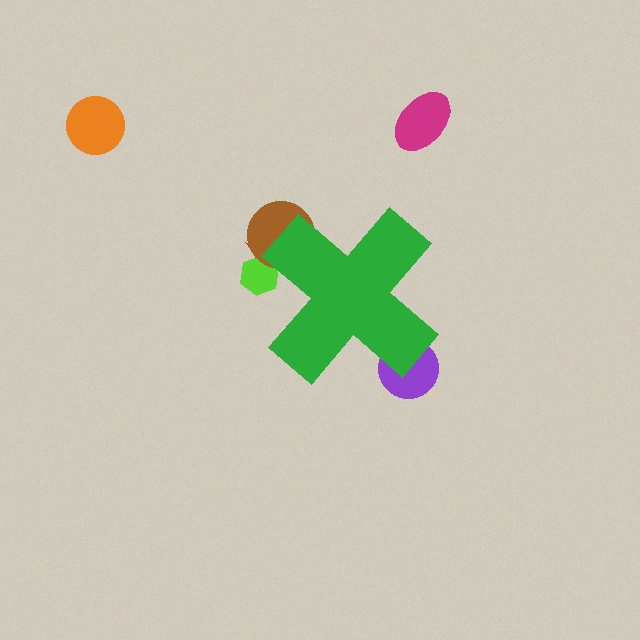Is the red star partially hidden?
Yes, the red star is partially hidden behind the green cross.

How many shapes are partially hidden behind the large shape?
4 shapes are partially hidden.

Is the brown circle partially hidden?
Yes, the brown circle is partially hidden behind the green cross.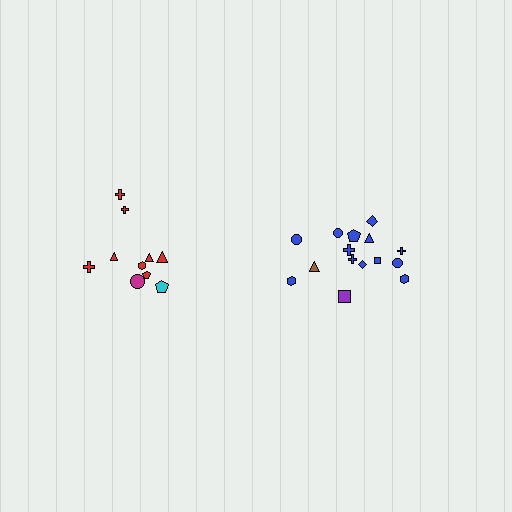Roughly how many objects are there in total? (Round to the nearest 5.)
Roughly 25 objects in total.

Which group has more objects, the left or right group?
The right group.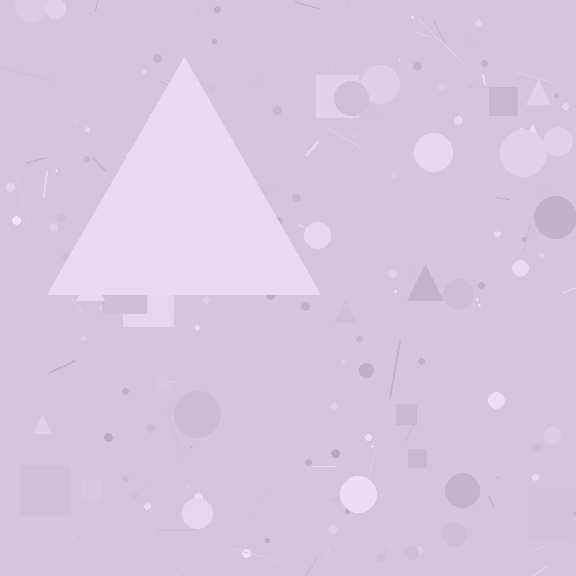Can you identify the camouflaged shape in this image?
The camouflaged shape is a triangle.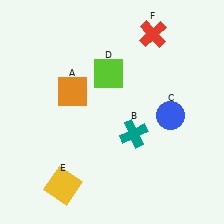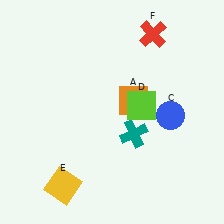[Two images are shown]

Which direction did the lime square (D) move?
The lime square (D) moved right.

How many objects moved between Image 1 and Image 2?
2 objects moved between the two images.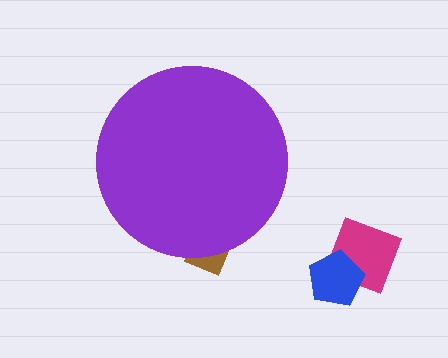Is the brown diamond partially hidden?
Yes, the brown diamond is partially hidden behind the purple circle.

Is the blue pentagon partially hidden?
No, the blue pentagon is fully visible.